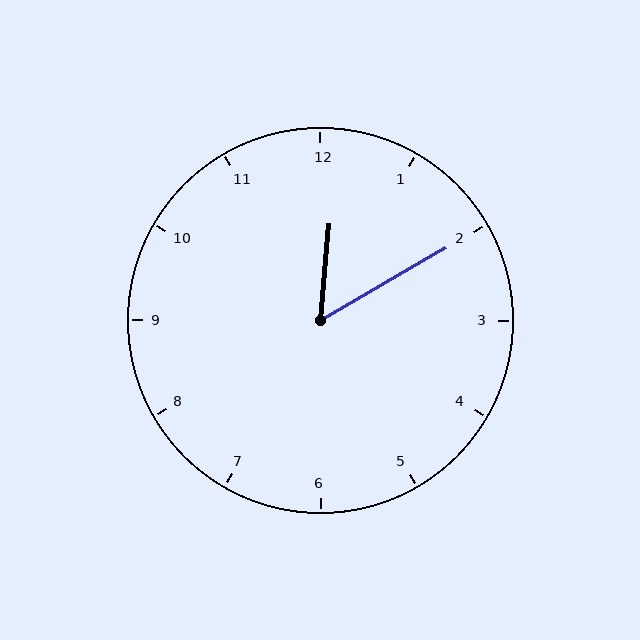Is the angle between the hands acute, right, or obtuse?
It is acute.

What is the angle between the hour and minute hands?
Approximately 55 degrees.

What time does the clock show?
12:10.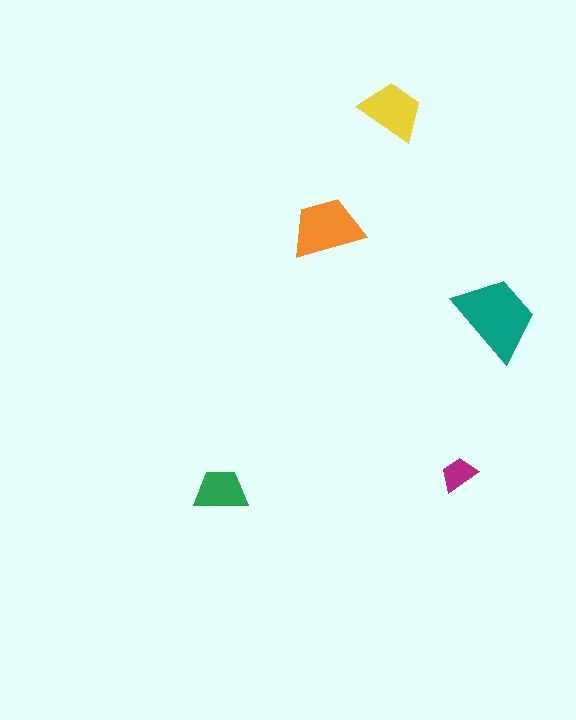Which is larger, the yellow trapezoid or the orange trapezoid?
The orange one.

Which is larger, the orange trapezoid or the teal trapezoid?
The teal one.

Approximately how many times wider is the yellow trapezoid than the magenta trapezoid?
About 1.5 times wider.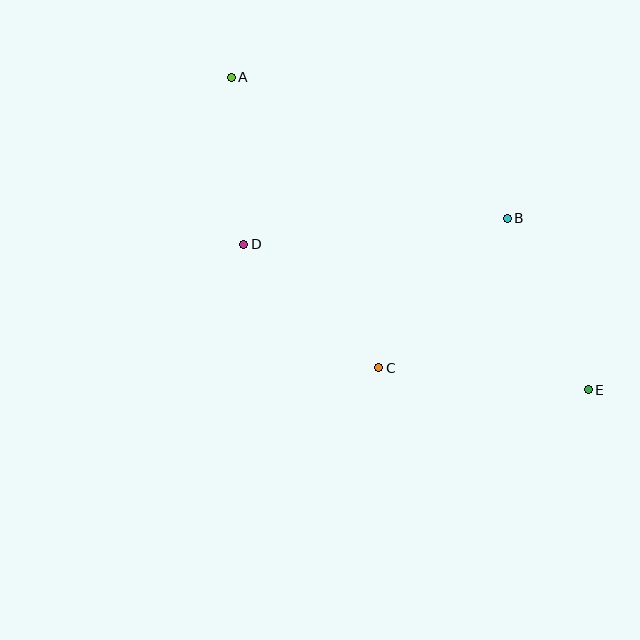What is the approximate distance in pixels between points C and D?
The distance between C and D is approximately 183 pixels.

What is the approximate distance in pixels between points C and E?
The distance between C and E is approximately 211 pixels.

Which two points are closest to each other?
Points A and D are closest to each other.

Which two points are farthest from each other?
Points A and E are farthest from each other.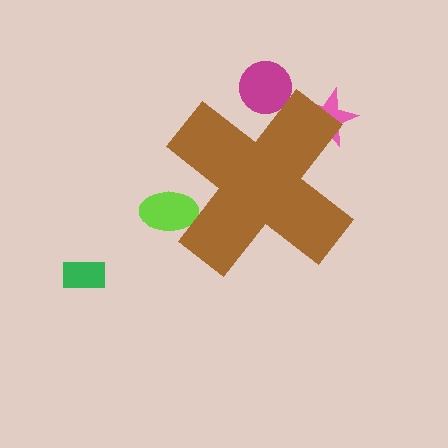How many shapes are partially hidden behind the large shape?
3 shapes are partially hidden.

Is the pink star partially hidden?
Yes, the pink star is partially hidden behind the brown cross.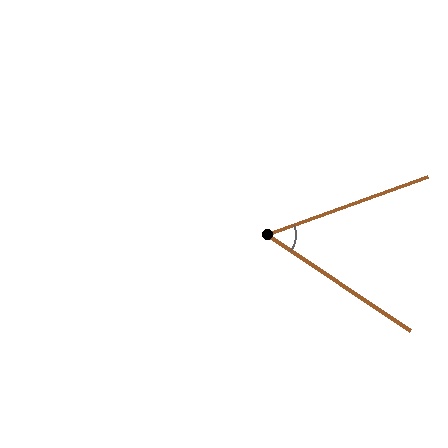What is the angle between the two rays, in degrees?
Approximately 54 degrees.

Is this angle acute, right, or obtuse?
It is acute.